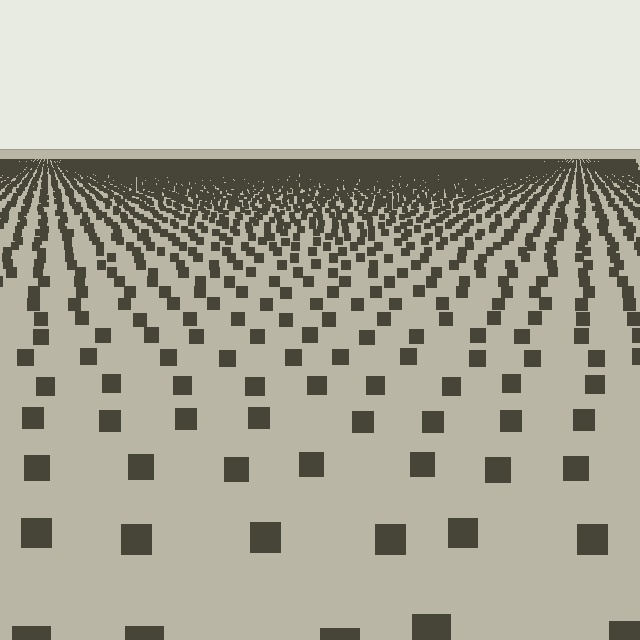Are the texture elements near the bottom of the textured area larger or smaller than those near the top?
Larger. Near the bottom, elements are closer to the viewer and appear at a bigger on-screen size.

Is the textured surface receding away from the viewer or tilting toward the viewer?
The surface is receding away from the viewer. Texture elements get smaller and denser toward the top.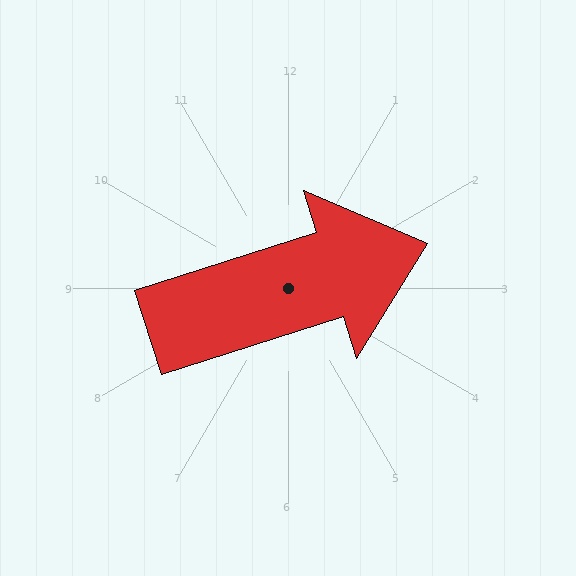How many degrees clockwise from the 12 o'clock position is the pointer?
Approximately 72 degrees.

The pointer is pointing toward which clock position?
Roughly 2 o'clock.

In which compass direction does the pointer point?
East.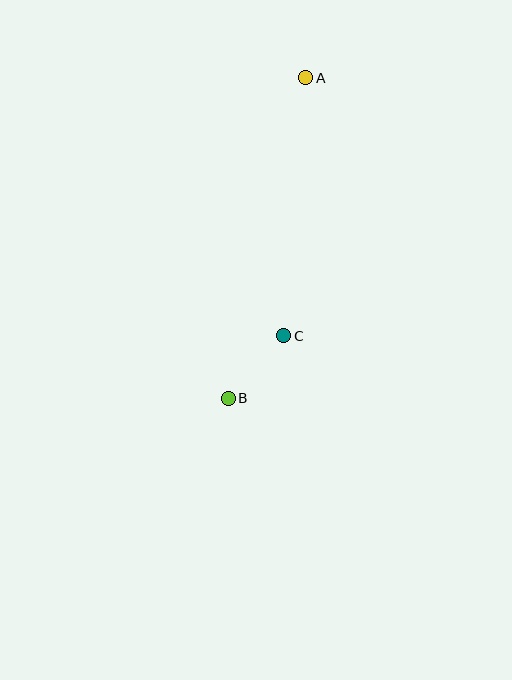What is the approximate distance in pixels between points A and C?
The distance between A and C is approximately 259 pixels.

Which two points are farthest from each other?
Points A and B are farthest from each other.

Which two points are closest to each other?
Points B and C are closest to each other.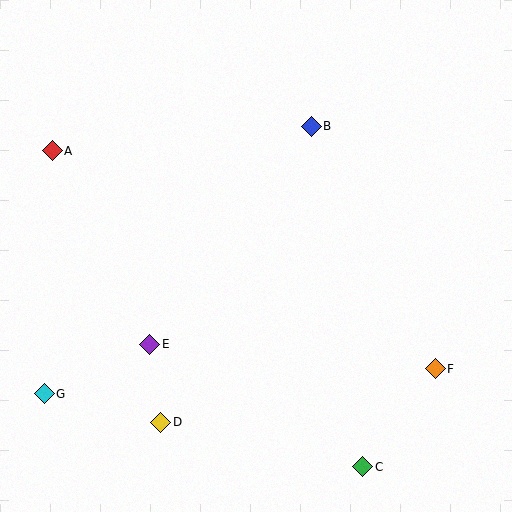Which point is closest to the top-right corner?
Point B is closest to the top-right corner.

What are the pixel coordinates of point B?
Point B is at (311, 126).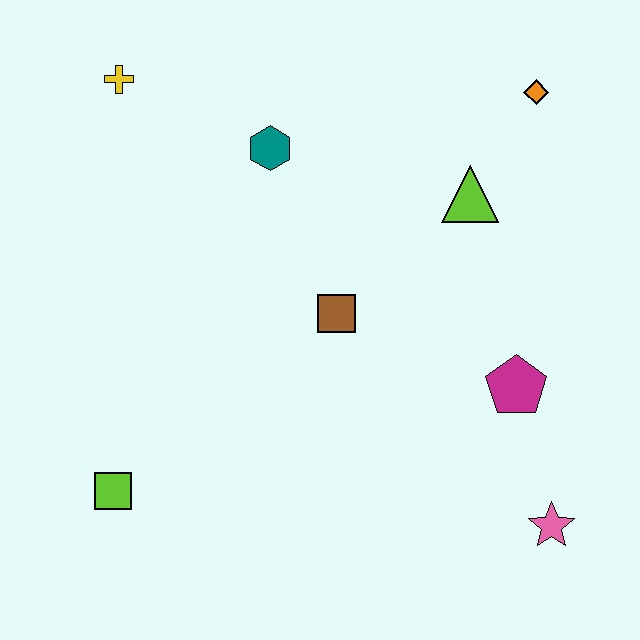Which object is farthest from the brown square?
The yellow cross is farthest from the brown square.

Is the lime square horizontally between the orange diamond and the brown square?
No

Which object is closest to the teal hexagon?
The yellow cross is closest to the teal hexagon.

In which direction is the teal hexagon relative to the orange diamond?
The teal hexagon is to the left of the orange diamond.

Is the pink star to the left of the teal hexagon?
No